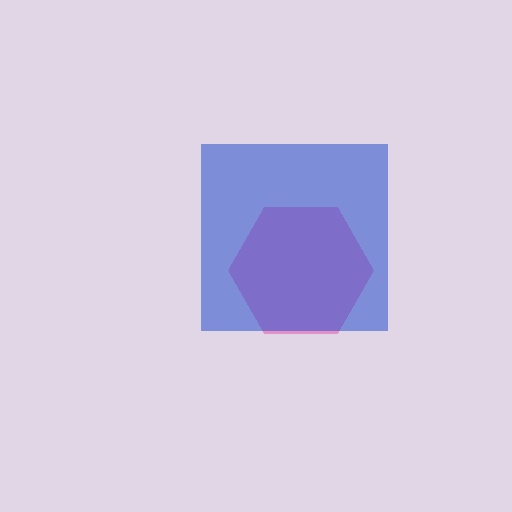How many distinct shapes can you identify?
There are 2 distinct shapes: a pink hexagon, a blue square.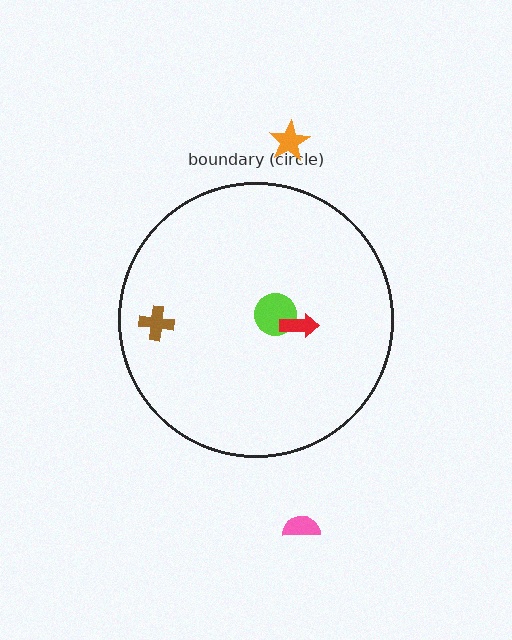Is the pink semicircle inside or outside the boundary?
Outside.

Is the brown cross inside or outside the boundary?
Inside.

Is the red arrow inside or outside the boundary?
Inside.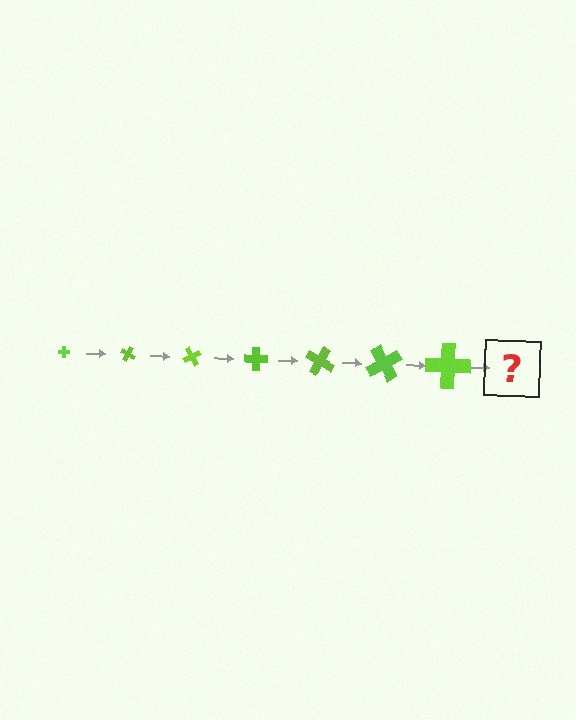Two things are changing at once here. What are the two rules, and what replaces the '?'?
The two rules are that the cross grows larger each step and it rotates 30 degrees each step. The '?' should be a cross, larger than the previous one and rotated 210 degrees from the start.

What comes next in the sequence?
The next element should be a cross, larger than the previous one and rotated 210 degrees from the start.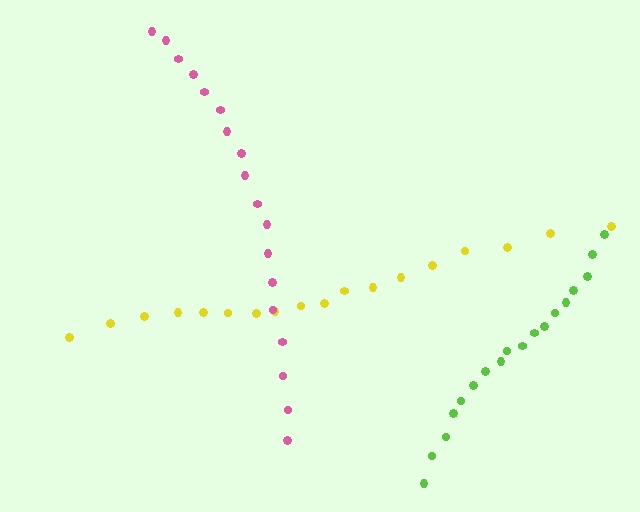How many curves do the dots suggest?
There are 3 distinct paths.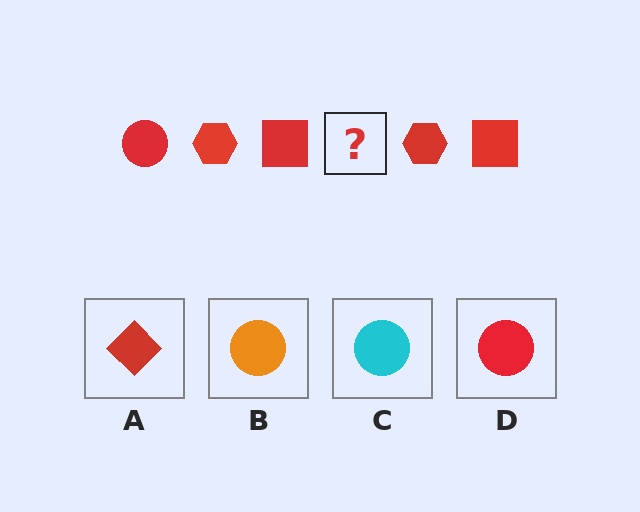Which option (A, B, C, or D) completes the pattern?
D.